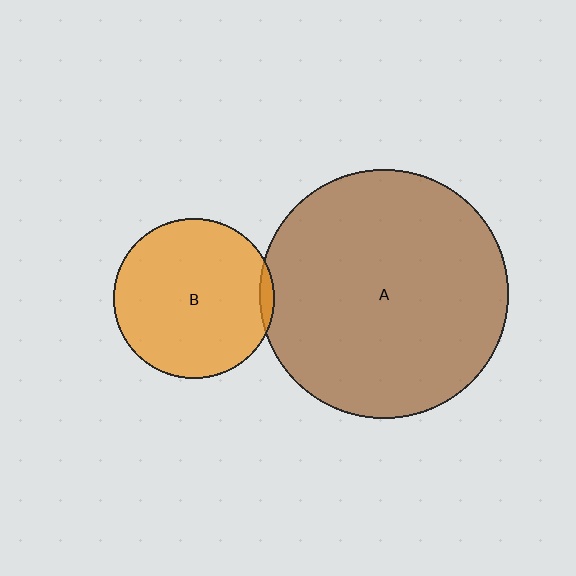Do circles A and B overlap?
Yes.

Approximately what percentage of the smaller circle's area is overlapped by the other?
Approximately 5%.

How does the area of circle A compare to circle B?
Approximately 2.4 times.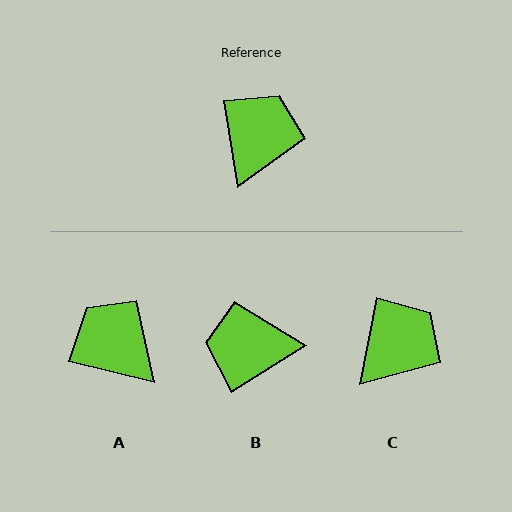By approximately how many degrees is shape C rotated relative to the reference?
Approximately 20 degrees clockwise.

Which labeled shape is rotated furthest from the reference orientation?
B, about 113 degrees away.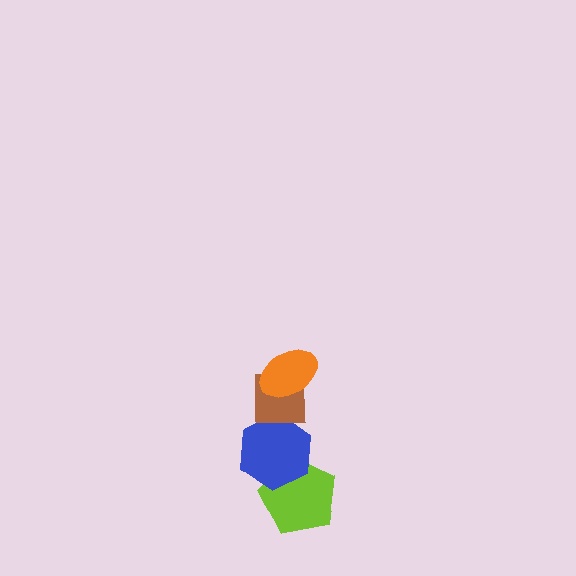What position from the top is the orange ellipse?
The orange ellipse is 1st from the top.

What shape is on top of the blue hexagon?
The brown square is on top of the blue hexagon.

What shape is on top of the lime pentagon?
The blue hexagon is on top of the lime pentagon.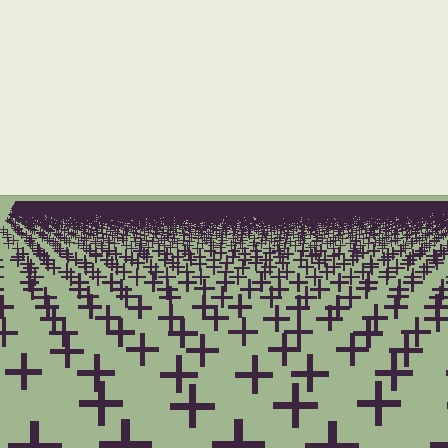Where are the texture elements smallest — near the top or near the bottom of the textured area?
Near the top.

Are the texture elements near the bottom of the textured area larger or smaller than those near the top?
Larger. Near the bottom, elements are closer to the viewer and appear at a bigger on-screen size.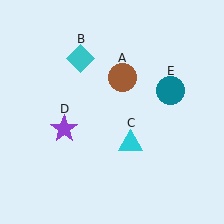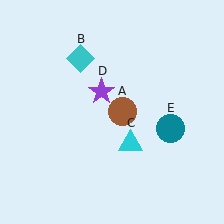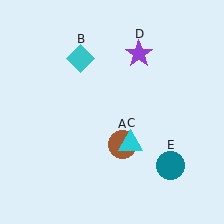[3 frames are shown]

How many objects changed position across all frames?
3 objects changed position: brown circle (object A), purple star (object D), teal circle (object E).